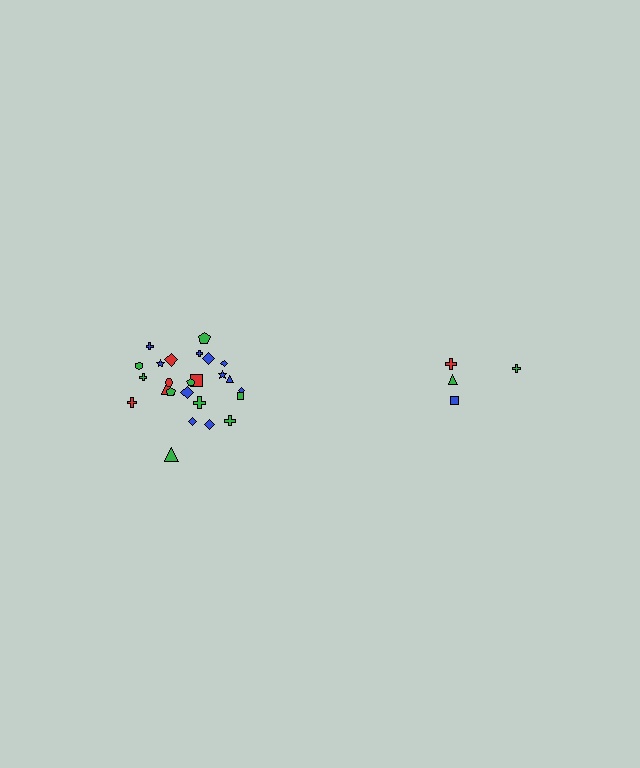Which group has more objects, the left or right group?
The left group.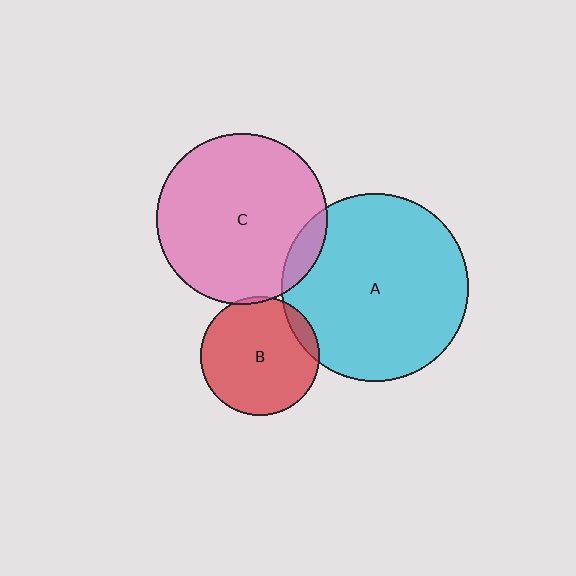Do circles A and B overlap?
Yes.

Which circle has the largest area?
Circle A (cyan).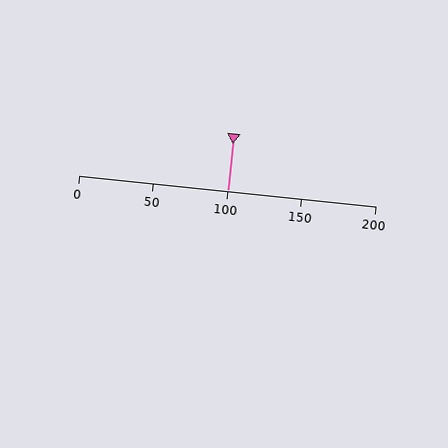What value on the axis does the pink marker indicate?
The marker indicates approximately 100.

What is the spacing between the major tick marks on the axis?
The major ticks are spaced 50 apart.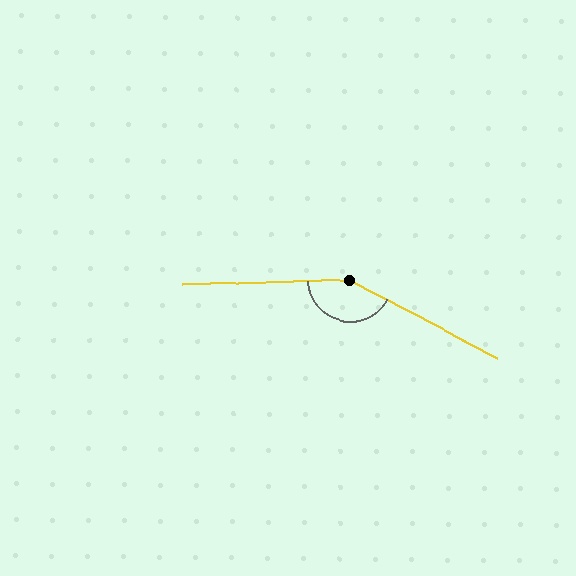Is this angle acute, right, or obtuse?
It is obtuse.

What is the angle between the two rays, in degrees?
Approximately 151 degrees.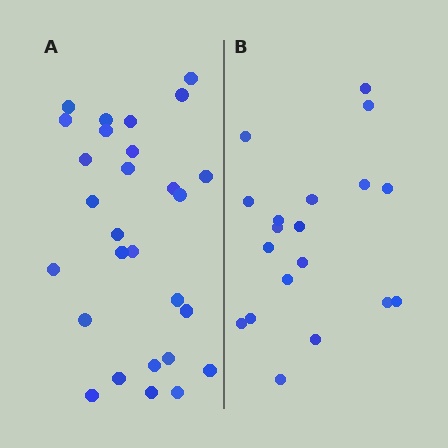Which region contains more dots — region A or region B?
Region A (the left region) has more dots.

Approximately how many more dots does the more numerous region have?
Region A has roughly 8 or so more dots than region B.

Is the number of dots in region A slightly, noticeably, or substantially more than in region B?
Region A has substantially more. The ratio is roughly 1.5 to 1.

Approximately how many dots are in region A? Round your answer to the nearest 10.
About 30 dots. (The exact count is 28, which rounds to 30.)